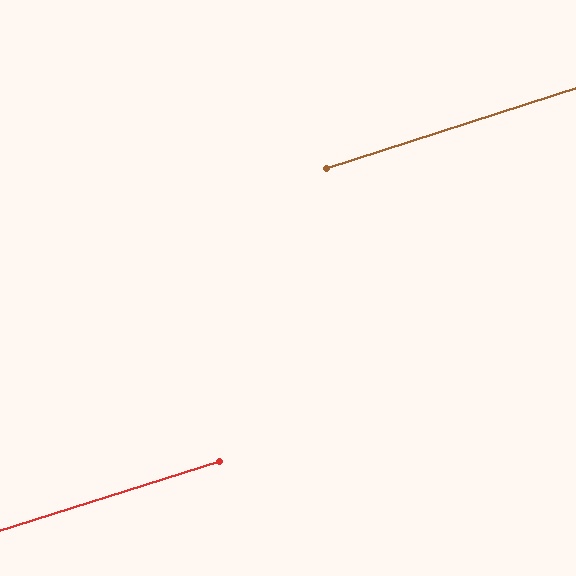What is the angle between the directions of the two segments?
Approximately 1 degree.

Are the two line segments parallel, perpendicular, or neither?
Parallel — their directions differ by only 0.6°.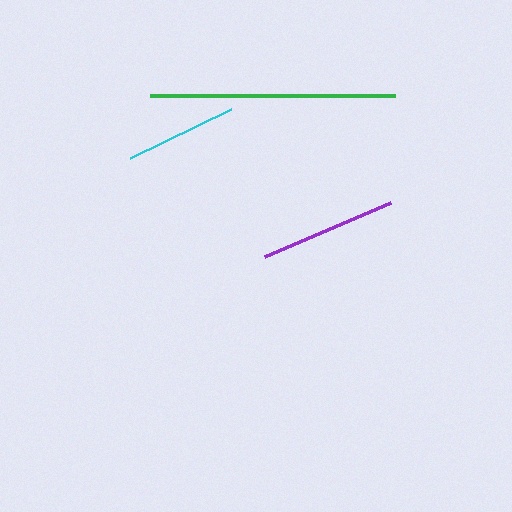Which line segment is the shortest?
The cyan line is the shortest at approximately 112 pixels.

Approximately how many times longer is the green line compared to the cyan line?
The green line is approximately 2.2 times the length of the cyan line.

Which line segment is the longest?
The green line is the longest at approximately 246 pixels.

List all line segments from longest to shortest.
From longest to shortest: green, purple, cyan.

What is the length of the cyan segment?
The cyan segment is approximately 112 pixels long.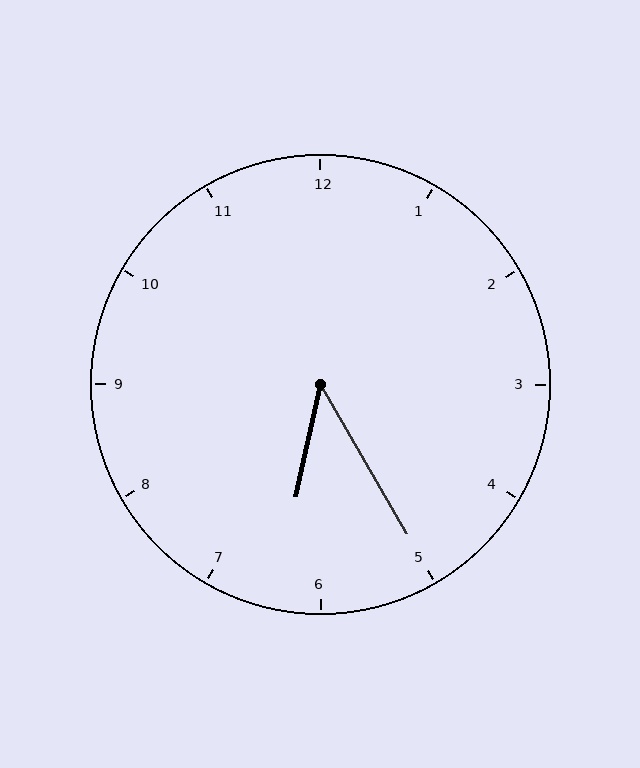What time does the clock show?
6:25.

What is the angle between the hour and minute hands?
Approximately 42 degrees.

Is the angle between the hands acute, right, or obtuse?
It is acute.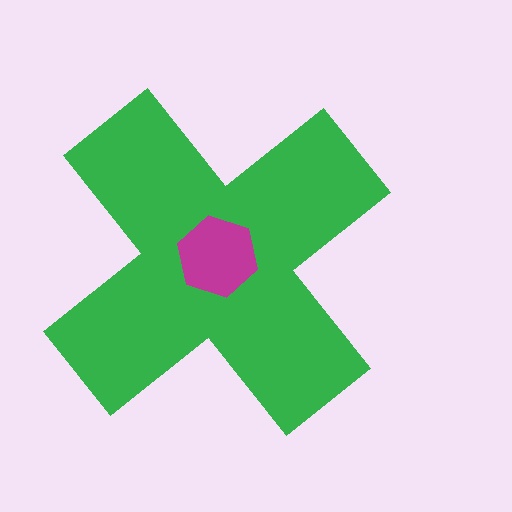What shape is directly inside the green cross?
The magenta hexagon.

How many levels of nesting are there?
2.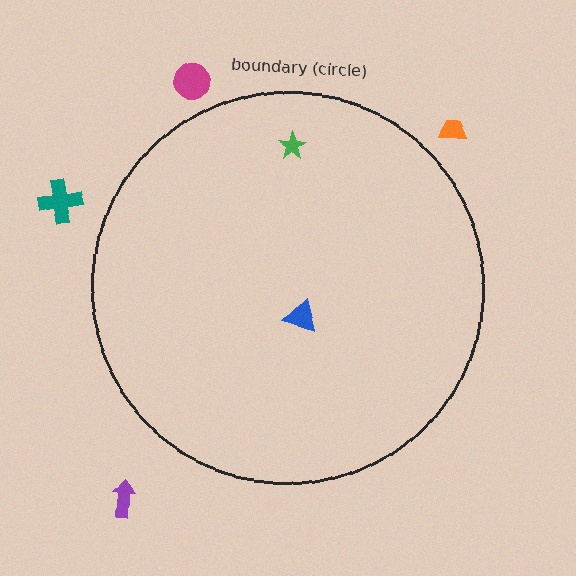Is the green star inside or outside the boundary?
Inside.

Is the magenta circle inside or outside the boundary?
Outside.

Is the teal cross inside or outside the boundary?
Outside.